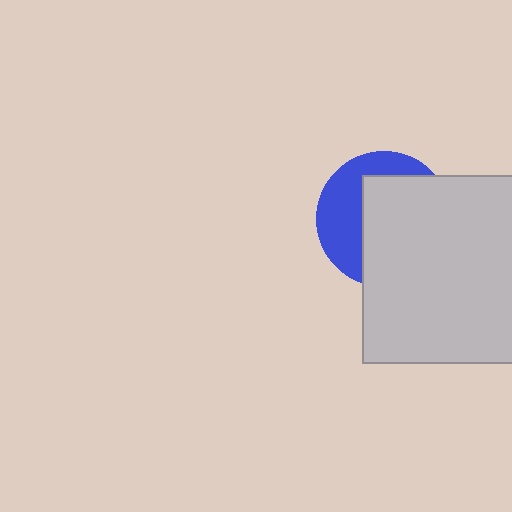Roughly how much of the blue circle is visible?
A small part of it is visible (roughly 39%).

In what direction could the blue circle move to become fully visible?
The blue circle could move left. That would shift it out from behind the light gray square entirely.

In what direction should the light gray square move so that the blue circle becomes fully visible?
The light gray square should move right. That is the shortest direction to clear the overlap and leave the blue circle fully visible.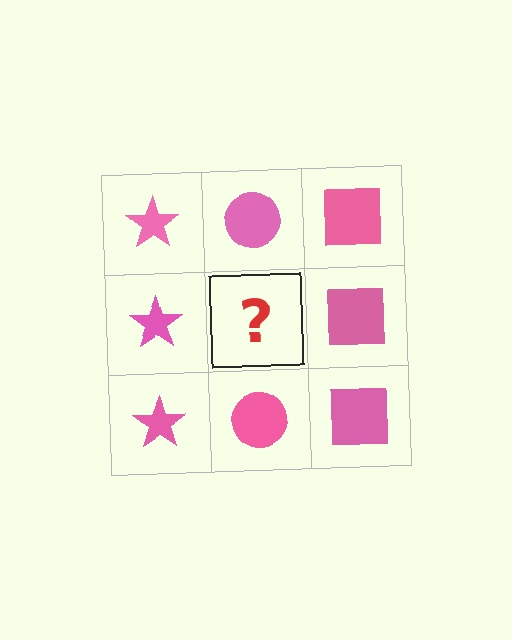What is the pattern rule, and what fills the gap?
The rule is that each column has a consistent shape. The gap should be filled with a pink circle.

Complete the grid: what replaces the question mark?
The question mark should be replaced with a pink circle.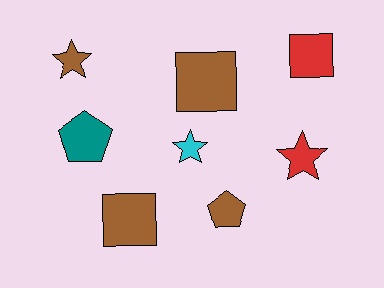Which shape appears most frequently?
Star, with 3 objects.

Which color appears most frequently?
Brown, with 4 objects.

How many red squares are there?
There is 1 red square.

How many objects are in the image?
There are 8 objects.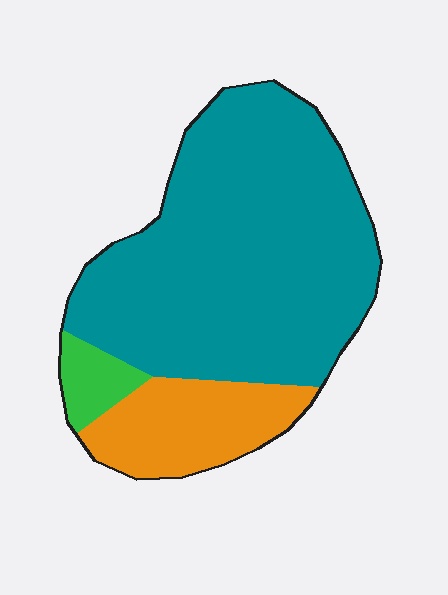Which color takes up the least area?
Green, at roughly 5%.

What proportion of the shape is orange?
Orange covers around 20% of the shape.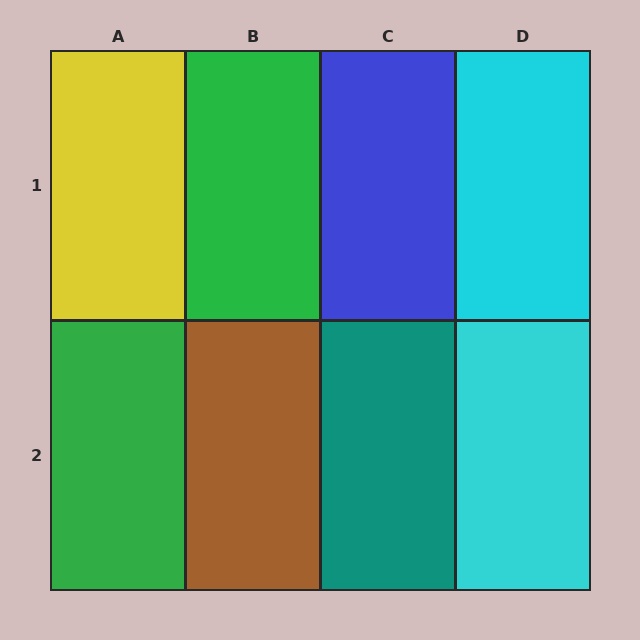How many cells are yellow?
1 cell is yellow.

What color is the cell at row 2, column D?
Cyan.